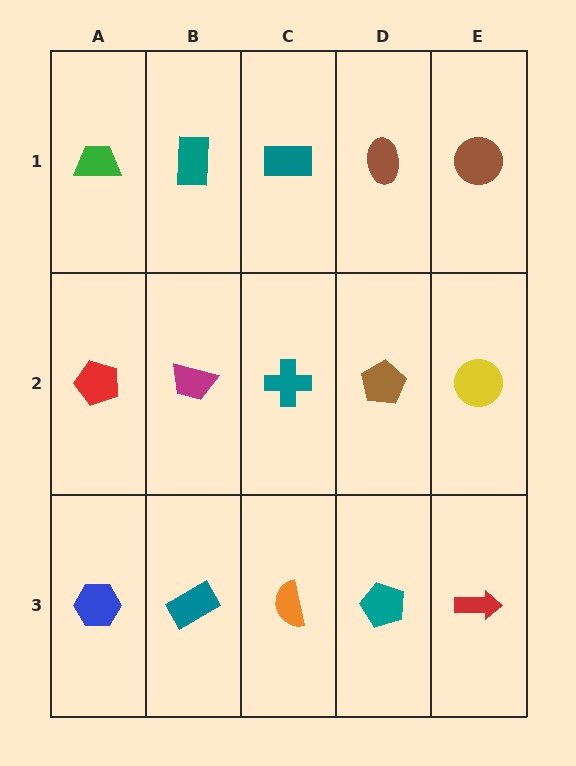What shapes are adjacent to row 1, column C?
A teal cross (row 2, column C), a teal rectangle (row 1, column B), a brown ellipse (row 1, column D).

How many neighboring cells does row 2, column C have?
4.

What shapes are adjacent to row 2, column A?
A green trapezoid (row 1, column A), a blue hexagon (row 3, column A), a magenta trapezoid (row 2, column B).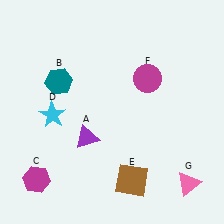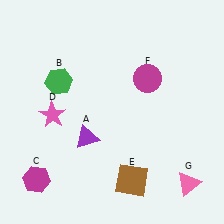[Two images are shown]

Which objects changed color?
B changed from teal to green. D changed from cyan to pink.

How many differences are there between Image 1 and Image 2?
There are 2 differences between the two images.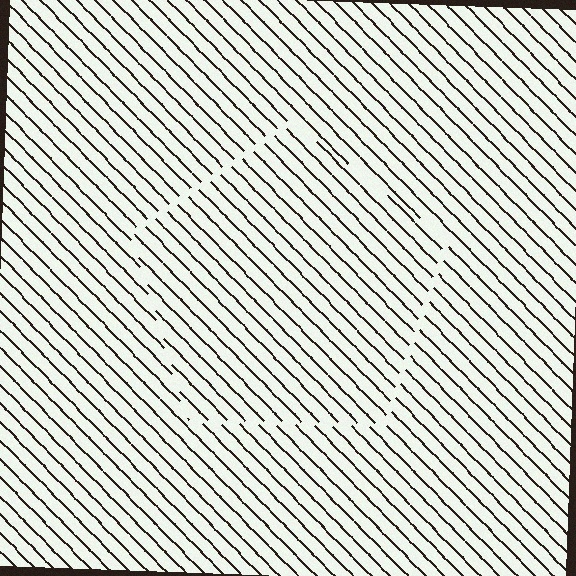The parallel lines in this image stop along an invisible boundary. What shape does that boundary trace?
An illusory pentagon. The interior of the shape contains the same grating, shifted by half a period — the contour is defined by the phase discontinuity where line-ends from the inner and outer gratings abut.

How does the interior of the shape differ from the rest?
The interior of the shape contains the same grating, shifted by half a period — the contour is defined by the phase discontinuity where line-ends from the inner and outer gratings abut.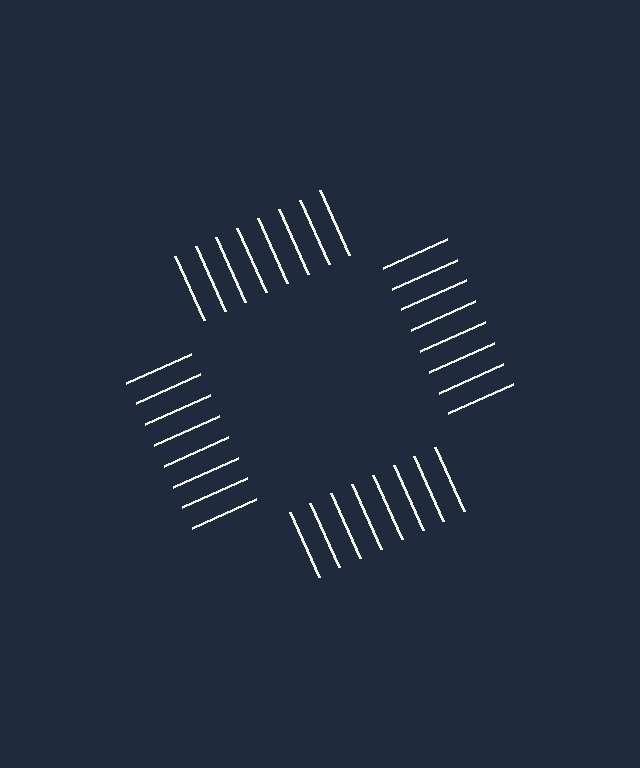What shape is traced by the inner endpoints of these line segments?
An illusory square — the line segments terminate on its edges but no continuous stroke is drawn.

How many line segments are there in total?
32 — 8 along each of the 4 edges.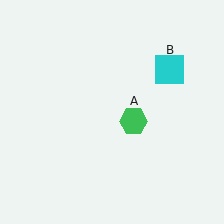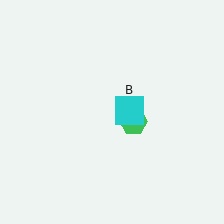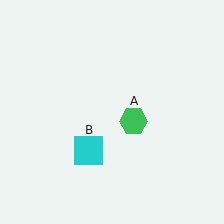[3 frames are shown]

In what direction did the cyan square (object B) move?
The cyan square (object B) moved down and to the left.